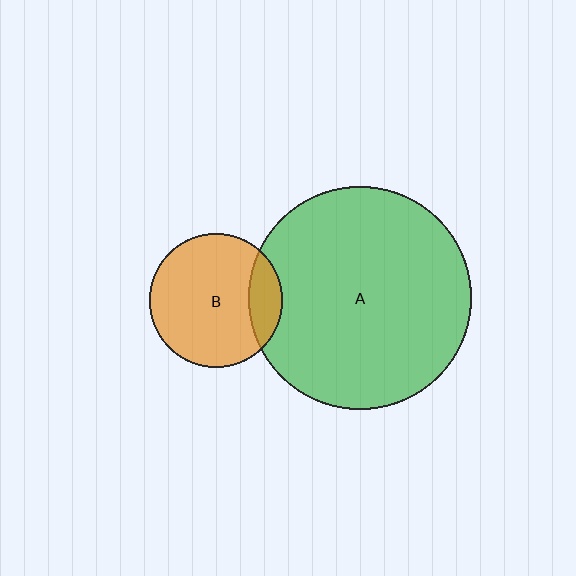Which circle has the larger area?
Circle A (green).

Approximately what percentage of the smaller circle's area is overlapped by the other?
Approximately 15%.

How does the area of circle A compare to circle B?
Approximately 2.8 times.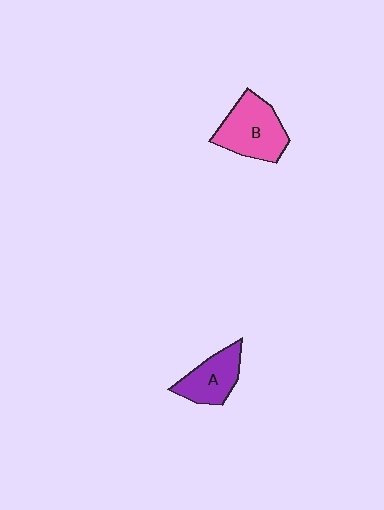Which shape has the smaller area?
Shape A (purple).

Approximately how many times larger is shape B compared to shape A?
Approximately 1.3 times.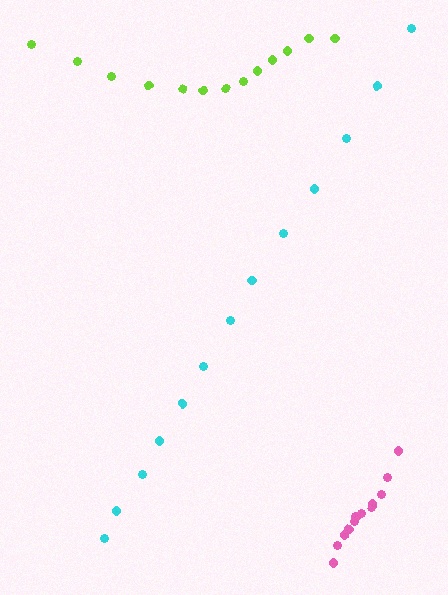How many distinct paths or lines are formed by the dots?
There are 3 distinct paths.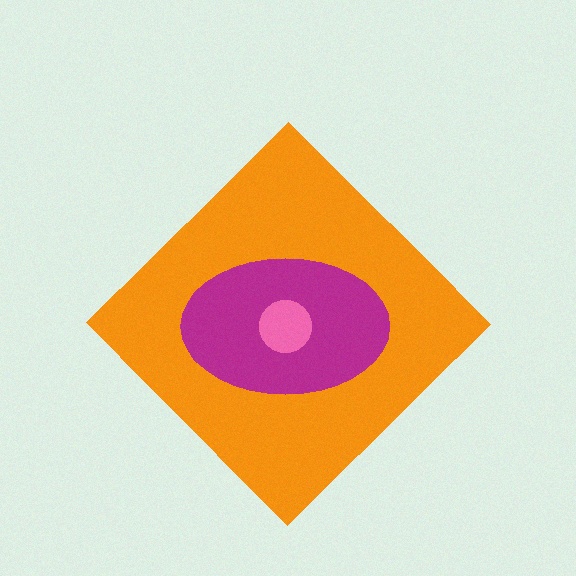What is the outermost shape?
The orange diamond.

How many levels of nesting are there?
3.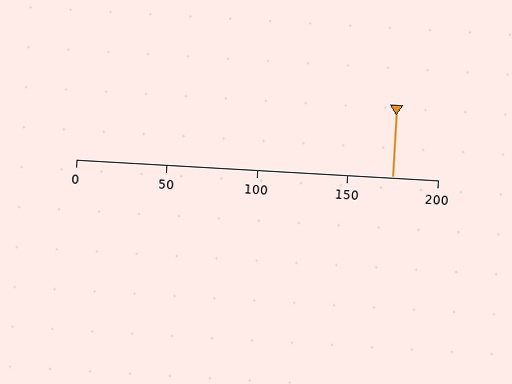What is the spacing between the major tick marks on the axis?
The major ticks are spaced 50 apart.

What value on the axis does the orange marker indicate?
The marker indicates approximately 175.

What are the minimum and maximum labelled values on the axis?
The axis runs from 0 to 200.